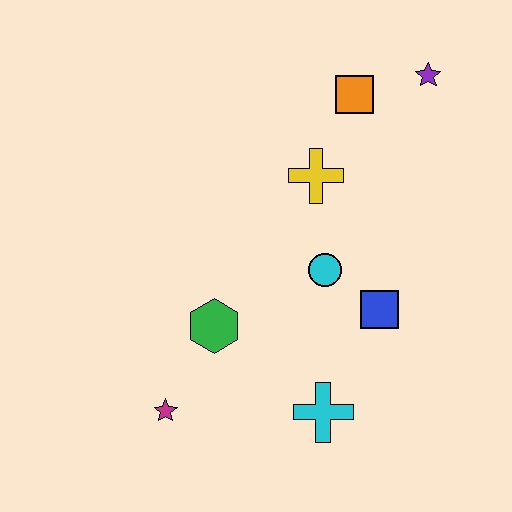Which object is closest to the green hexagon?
The magenta star is closest to the green hexagon.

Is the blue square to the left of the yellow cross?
No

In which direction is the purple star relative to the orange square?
The purple star is to the right of the orange square.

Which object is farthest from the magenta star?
The purple star is farthest from the magenta star.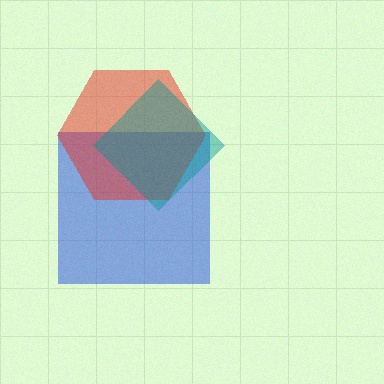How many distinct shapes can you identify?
There are 3 distinct shapes: a blue square, a red hexagon, a teal diamond.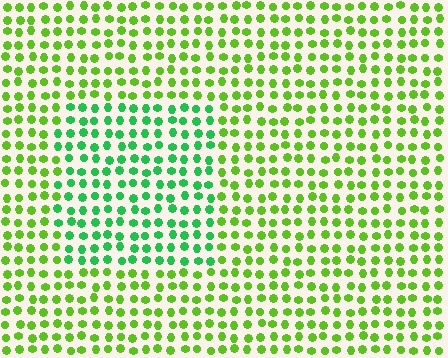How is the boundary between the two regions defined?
The boundary is defined purely by a slight shift in hue (about 38 degrees). Spacing, size, and orientation are identical on both sides.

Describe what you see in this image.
The image is filled with small lime elements in a uniform arrangement. A rectangle-shaped region is visible where the elements are tinted to a slightly different hue, forming a subtle color boundary.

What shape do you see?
I see a rectangle.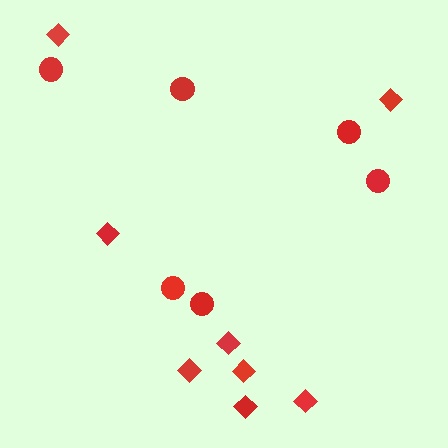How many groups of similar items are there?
There are 2 groups: one group of circles (6) and one group of diamonds (8).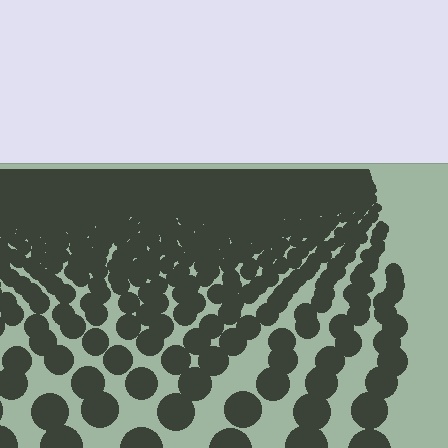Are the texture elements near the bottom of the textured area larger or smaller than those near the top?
Larger. Near the bottom, elements are closer to the viewer and appear at a bigger on-screen size.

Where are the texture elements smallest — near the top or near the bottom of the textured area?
Near the top.